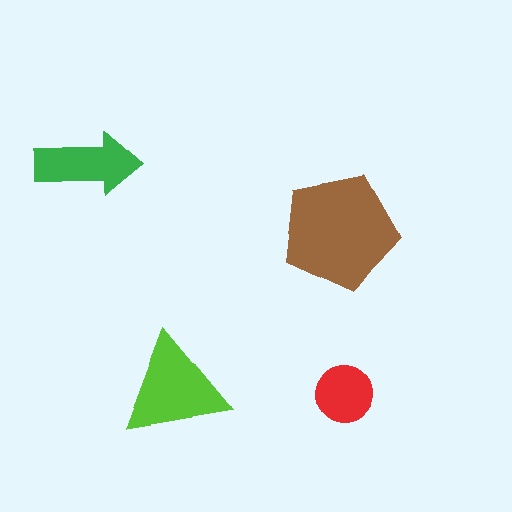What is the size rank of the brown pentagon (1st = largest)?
1st.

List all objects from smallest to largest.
The red circle, the green arrow, the lime triangle, the brown pentagon.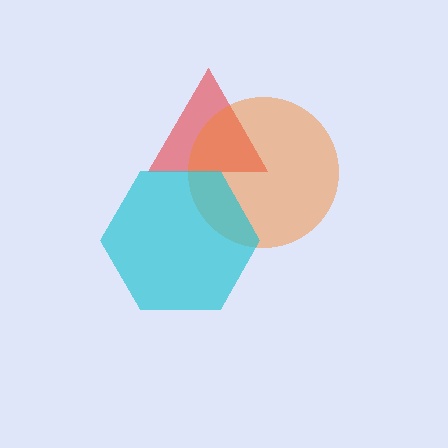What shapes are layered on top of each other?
The layered shapes are: a red triangle, an orange circle, a cyan hexagon.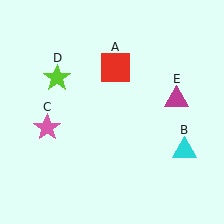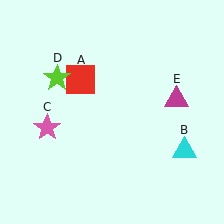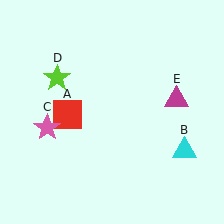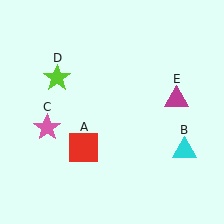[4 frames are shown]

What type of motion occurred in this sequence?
The red square (object A) rotated counterclockwise around the center of the scene.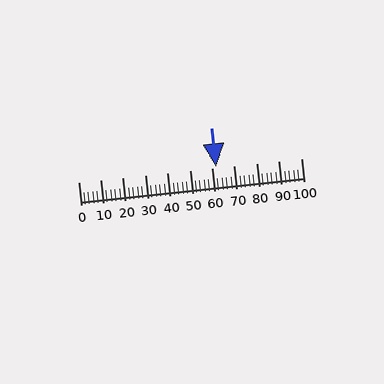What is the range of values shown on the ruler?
The ruler shows values from 0 to 100.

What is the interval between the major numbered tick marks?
The major tick marks are spaced 10 units apart.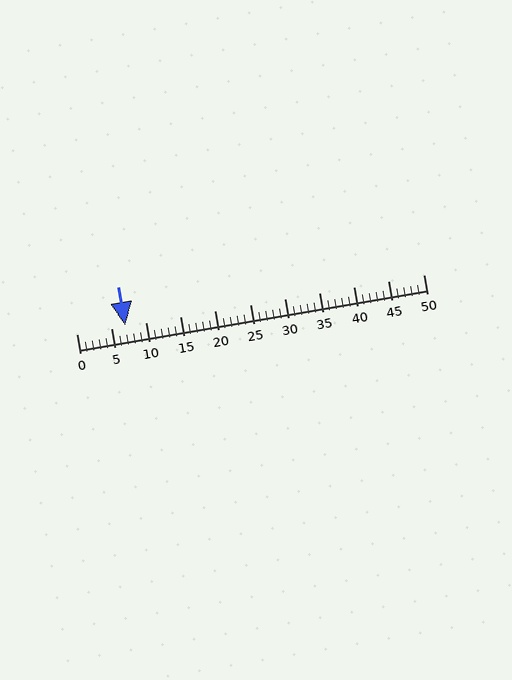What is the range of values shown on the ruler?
The ruler shows values from 0 to 50.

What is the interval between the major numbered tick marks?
The major tick marks are spaced 5 units apart.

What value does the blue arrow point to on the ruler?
The blue arrow points to approximately 7.